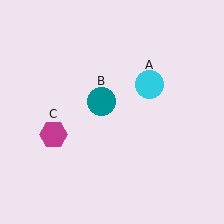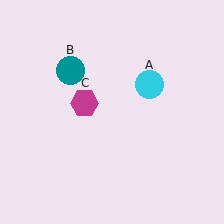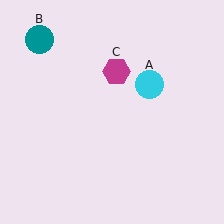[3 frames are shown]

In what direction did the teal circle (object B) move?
The teal circle (object B) moved up and to the left.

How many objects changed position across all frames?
2 objects changed position: teal circle (object B), magenta hexagon (object C).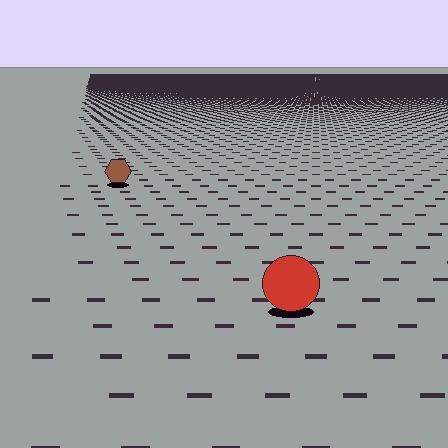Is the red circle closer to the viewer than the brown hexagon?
Yes. The red circle is closer — you can tell from the texture gradient: the ground texture is coarser near it.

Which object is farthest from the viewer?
The brown hexagon is farthest from the viewer. It appears smaller and the ground texture around it is denser.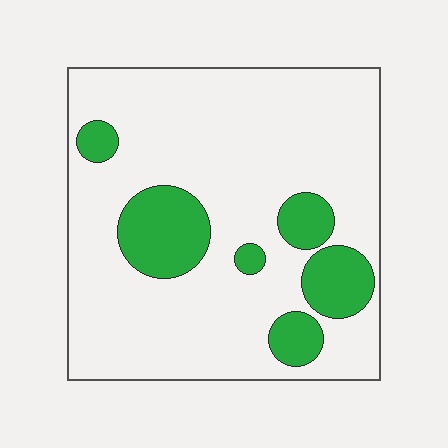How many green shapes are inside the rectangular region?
6.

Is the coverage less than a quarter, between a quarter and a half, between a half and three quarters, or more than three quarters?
Less than a quarter.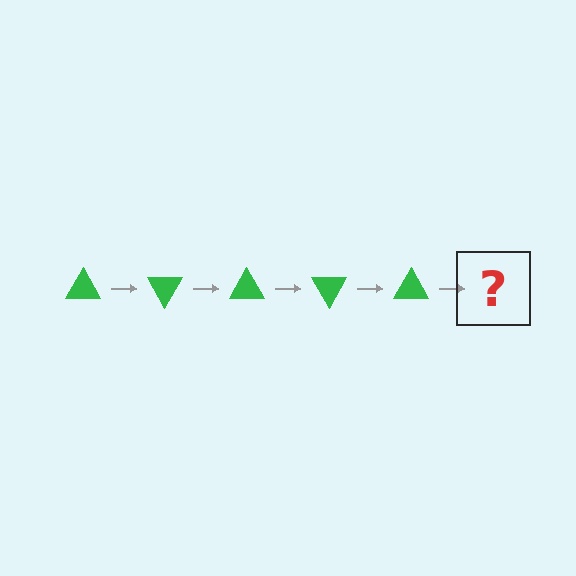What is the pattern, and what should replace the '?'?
The pattern is that the triangle rotates 60 degrees each step. The '?' should be a green triangle rotated 300 degrees.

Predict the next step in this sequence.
The next step is a green triangle rotated 300 degrees.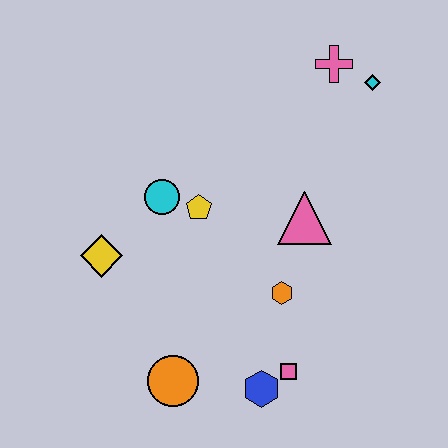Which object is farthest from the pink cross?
The orange circle is farthest from the pink cross.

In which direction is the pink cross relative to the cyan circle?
The pink cross is to the right of the cyan circle.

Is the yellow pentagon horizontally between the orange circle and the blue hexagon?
Yes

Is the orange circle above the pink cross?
No